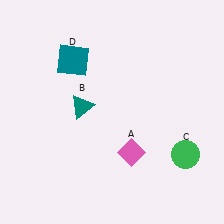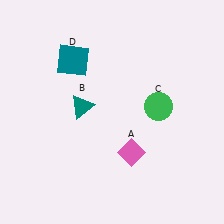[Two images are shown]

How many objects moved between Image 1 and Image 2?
1 object moved between the two images.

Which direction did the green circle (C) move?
The green circle (C) moved up.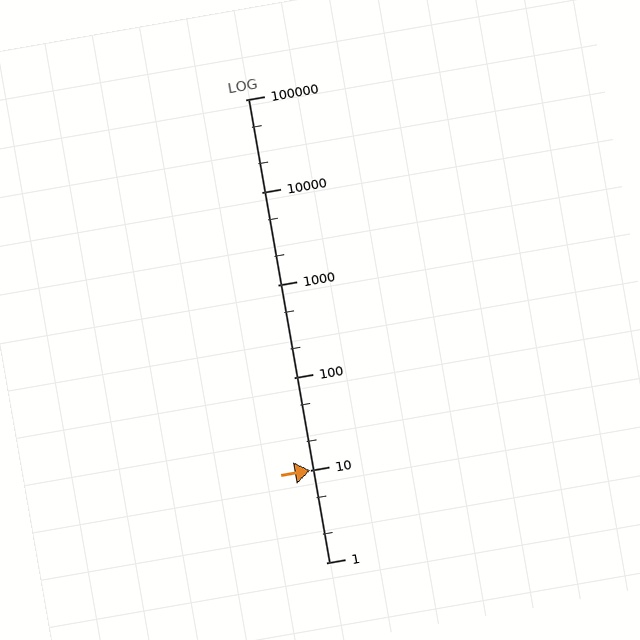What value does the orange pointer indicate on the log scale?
The pointer indicates approximately 10.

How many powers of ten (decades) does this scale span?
The scale spans 5 decades, from 1 to 100000.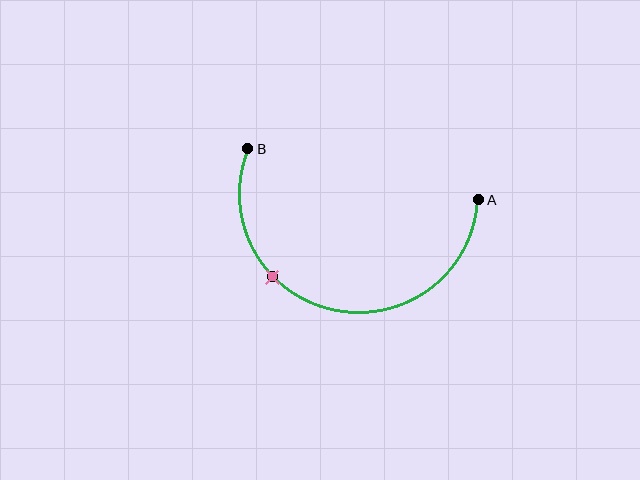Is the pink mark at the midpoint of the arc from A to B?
No. The pink mark lies on the arc but is closer to endpoint B. The arc midpoint would be at the point on the curve equidistant along the arc from both A and B.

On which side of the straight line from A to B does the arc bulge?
The arc bulges below the straight line connecting A and B.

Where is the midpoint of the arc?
The arc midpoint is the point on the curve farthest from the straight line joining A and B. It sits below that line.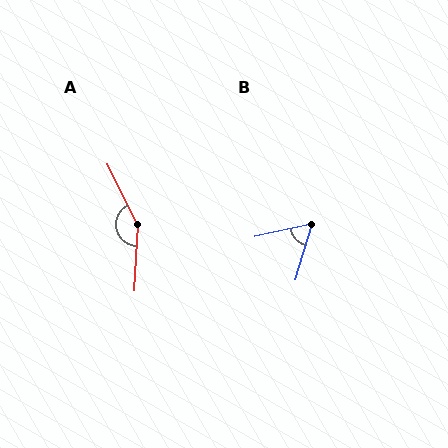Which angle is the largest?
A, at approximately 151 degrees.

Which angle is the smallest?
B, at approximately 61 degrees.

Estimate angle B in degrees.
Approximately 61 degrees.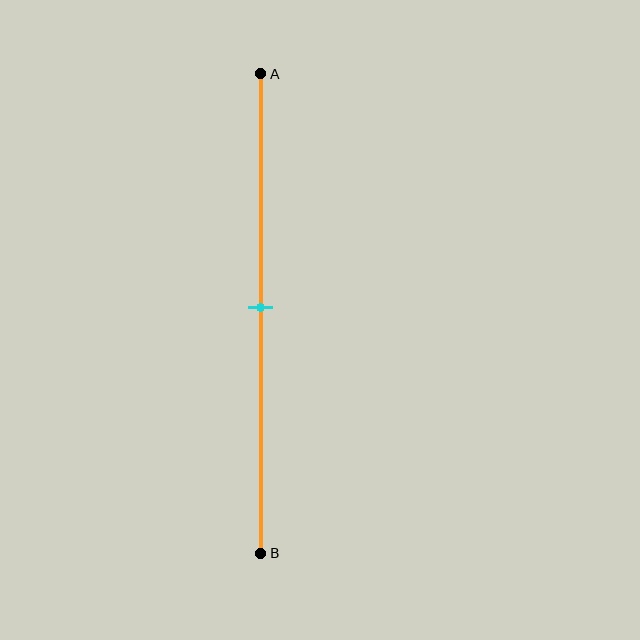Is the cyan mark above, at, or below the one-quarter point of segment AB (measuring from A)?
The cyan mark is below the one-quarter point of segment AB.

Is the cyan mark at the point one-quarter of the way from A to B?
No, the mark is at about 50% from A, not at the 25% one-quarter point.